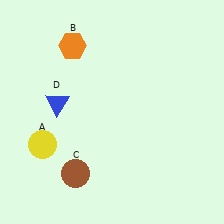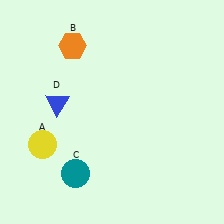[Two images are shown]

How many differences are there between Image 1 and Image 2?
There is 1 difference between the two images.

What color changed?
The circle (C) changed from brown in Image 1 to teal in Image 2.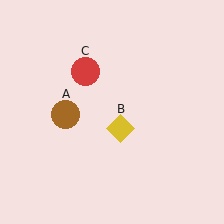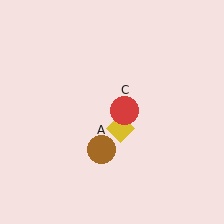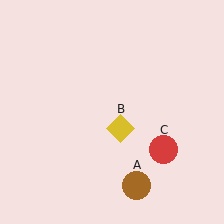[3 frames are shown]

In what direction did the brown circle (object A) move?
The brown circle (object A) moved down and to the right.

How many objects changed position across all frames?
2 objects changed position: brown circle (object A), red circle (object C).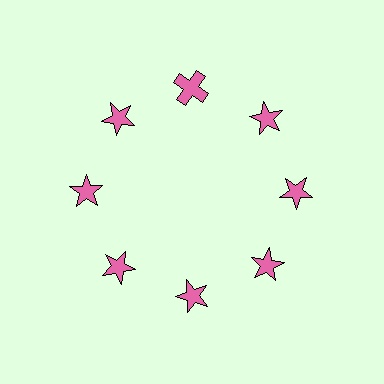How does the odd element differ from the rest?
It has a different shape: cross instead of star.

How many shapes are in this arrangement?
There are 8 shapes arranged in a ring pattern.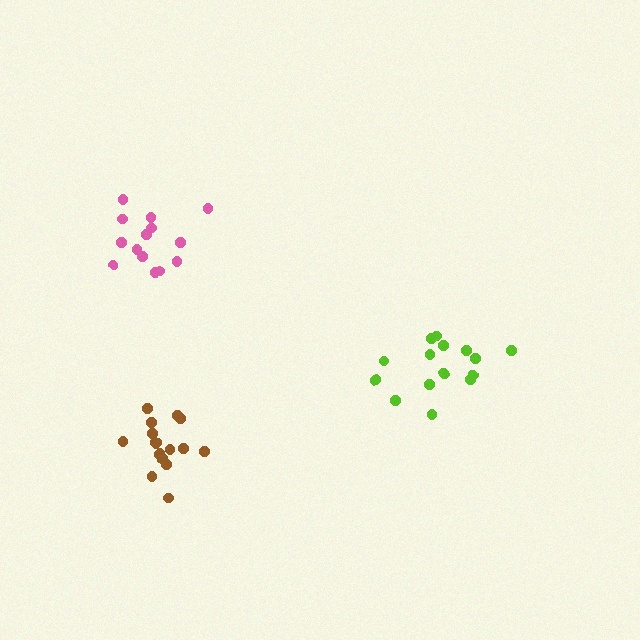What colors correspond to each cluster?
The clusters are colored: lime, brown, pink.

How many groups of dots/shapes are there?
There are 3 groups.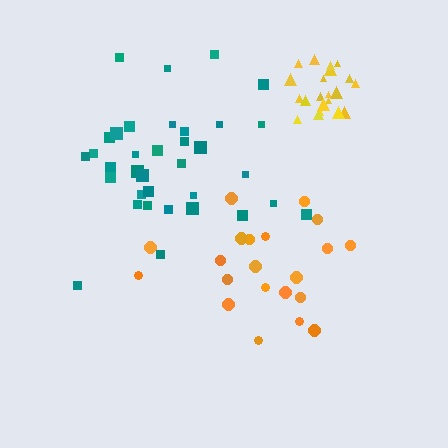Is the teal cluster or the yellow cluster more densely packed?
Yellow.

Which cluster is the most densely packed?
Yellow.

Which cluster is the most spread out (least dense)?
Orange.